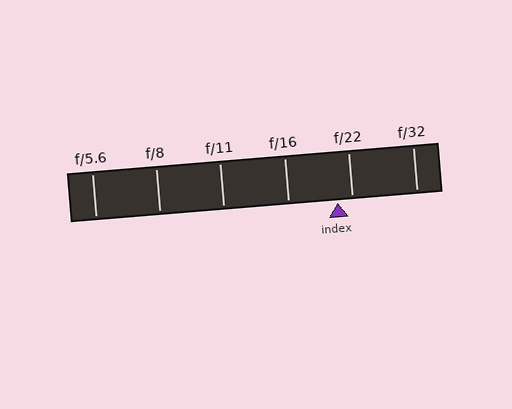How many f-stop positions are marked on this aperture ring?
There are 6 f-stop positions marked.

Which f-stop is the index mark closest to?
The index mark is closest to f/22.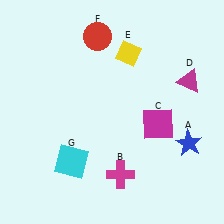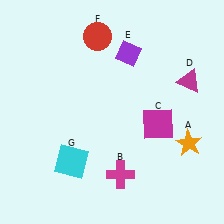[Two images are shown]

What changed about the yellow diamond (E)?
In Image 1, E is yellow. In Image 2, it changed to purple.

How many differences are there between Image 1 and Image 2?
There are 2 differences between the two images.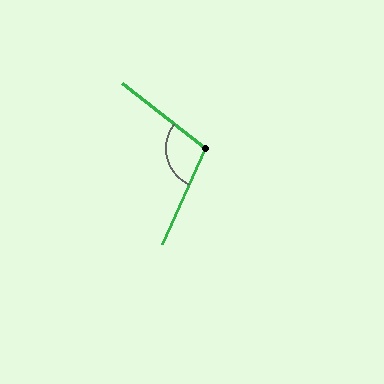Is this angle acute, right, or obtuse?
It is obtuse.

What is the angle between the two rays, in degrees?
Approximately 104 degrees.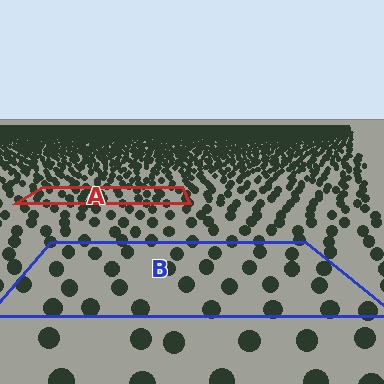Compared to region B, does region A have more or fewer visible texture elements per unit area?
Region A has more texture elements per unit area — they are packed more densely because it is farther away.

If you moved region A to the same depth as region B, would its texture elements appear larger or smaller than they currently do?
They would appear larger. At a closer depth, the same texture elements are projected at a bigger on-screen size.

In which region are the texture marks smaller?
The texture marks are smaller in region A, because it is farther away.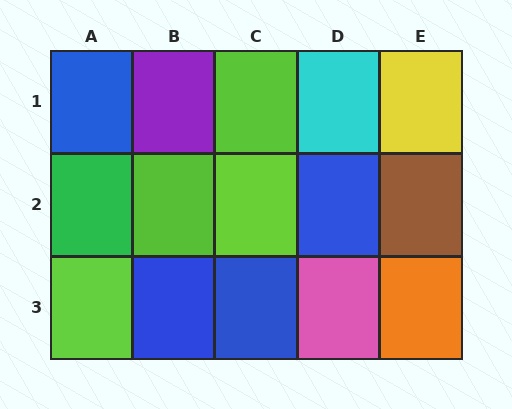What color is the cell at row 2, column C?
Lime.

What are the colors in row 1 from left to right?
Blue, purple, lime, cyan, yellow.